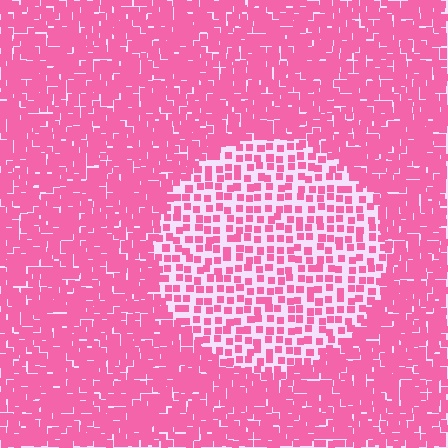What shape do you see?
I see a circle.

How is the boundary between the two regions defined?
The boundary is defined by a change in element density (approximately 2.3x ratio). All elements are the same color, size, and shape.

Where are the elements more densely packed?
The elements are more densely packed outside the circle boundary.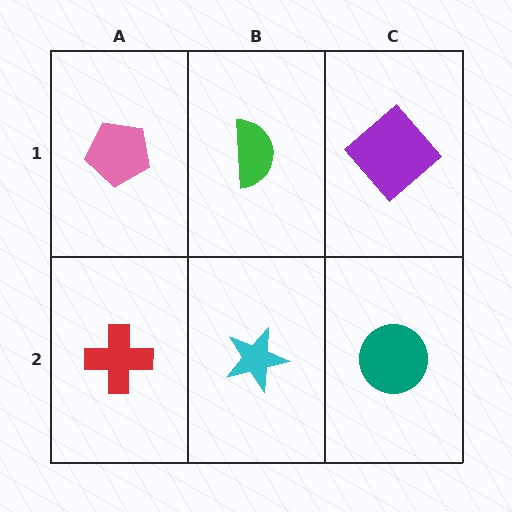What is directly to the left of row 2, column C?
A cyan star.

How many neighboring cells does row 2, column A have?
2.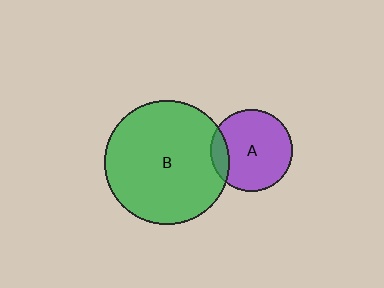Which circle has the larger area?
Circle B (green).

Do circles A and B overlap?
Yes.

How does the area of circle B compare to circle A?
Approximately 2.3 times.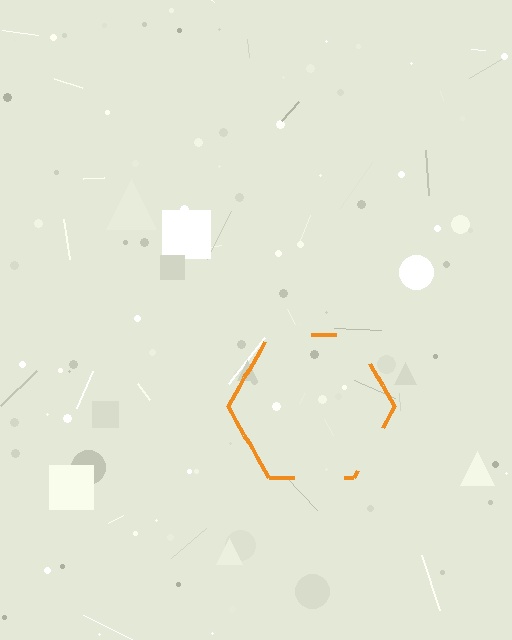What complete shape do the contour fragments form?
The contour fragments form a hexagon.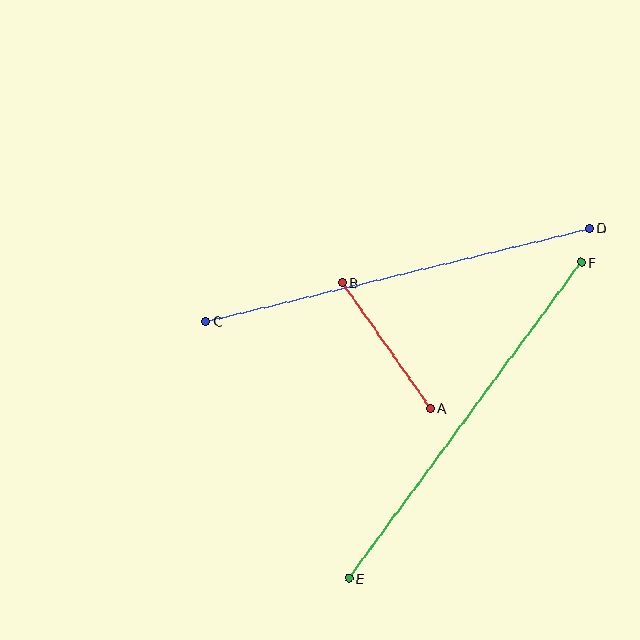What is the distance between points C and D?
The distance is approximately 395 pixels.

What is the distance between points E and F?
The distance is approximately 392 pixels.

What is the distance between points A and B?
The distance is approximately 154 pixels.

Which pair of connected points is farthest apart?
Points C and D are farthest apart.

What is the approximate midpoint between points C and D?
The midpoint is at approximately (398, 275) pixels.